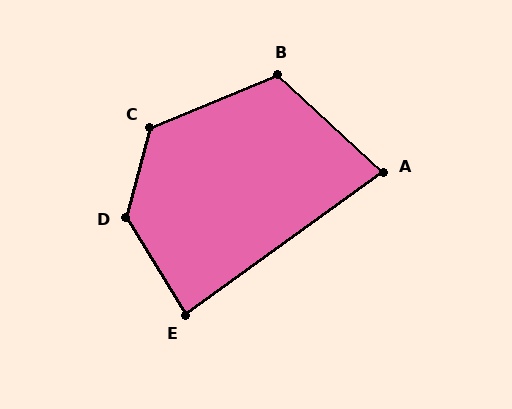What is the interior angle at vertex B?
Approximately 115 degrees (obtuse).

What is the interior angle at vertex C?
Approximately 127 degrees (obtuse).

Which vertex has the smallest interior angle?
A, at approximately 78 degrees.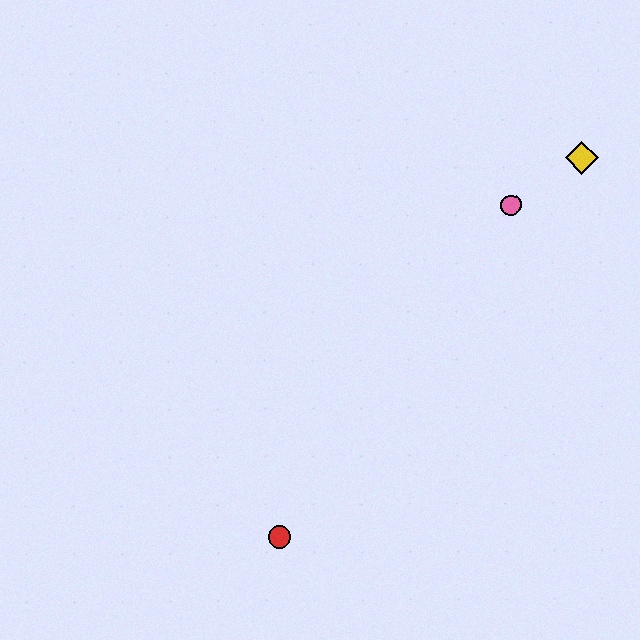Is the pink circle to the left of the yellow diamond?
Yes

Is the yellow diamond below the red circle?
No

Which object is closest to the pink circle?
The yellow diamond is closest to the pink circle.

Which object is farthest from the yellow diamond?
The red circle is farthest from the yellow diamond.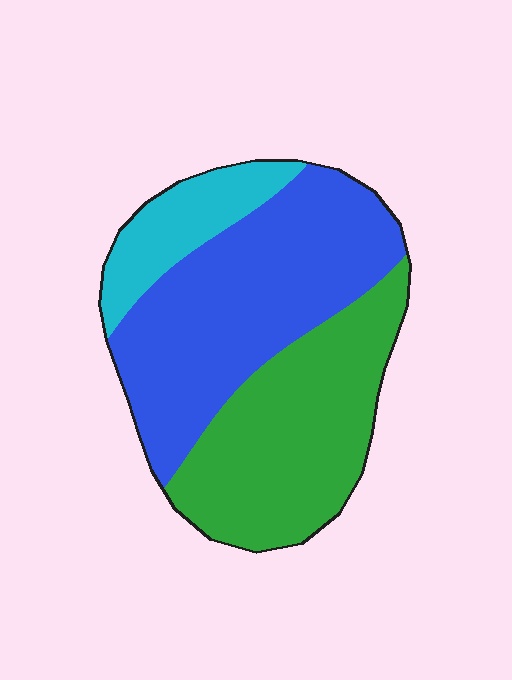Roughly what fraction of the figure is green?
Green covers roughly 40% of the figure.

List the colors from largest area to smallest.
From largest to smallest: blue, green, cyan.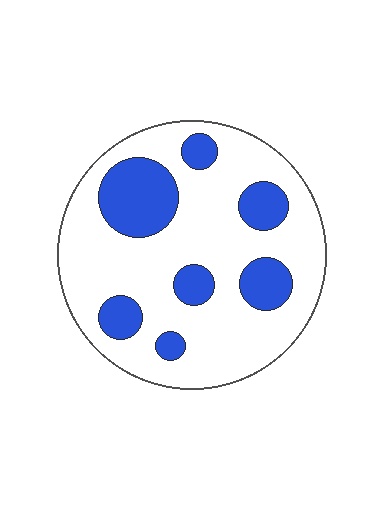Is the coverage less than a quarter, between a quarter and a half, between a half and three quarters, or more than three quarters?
Less than a quarter.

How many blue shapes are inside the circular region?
7.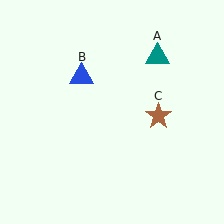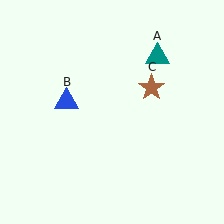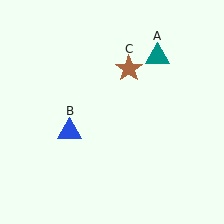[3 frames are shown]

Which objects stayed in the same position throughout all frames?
Teal triangle (object A) remained stationary.